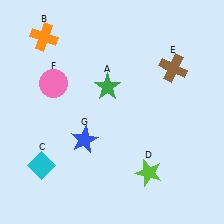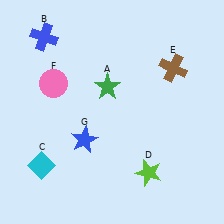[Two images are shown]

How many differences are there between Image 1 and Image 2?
There is 1 difference between the two images.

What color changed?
The cross (B) changed from orange in Image 1 to blue in Image 2.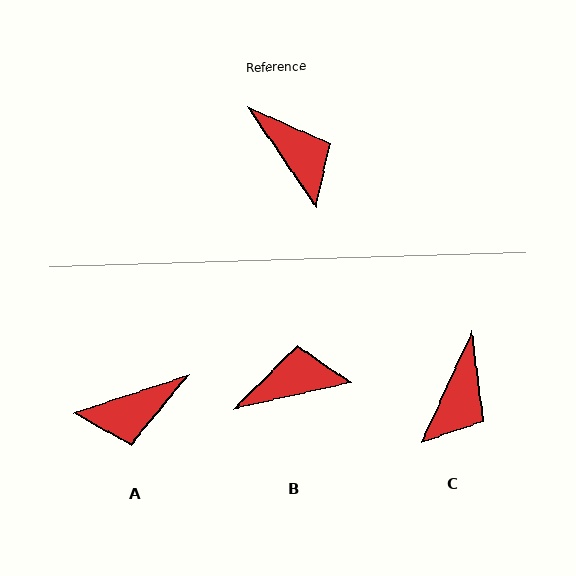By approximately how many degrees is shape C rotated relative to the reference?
Approximately 59 degrees clockwise.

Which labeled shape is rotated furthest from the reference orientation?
A, about 106 degrees away.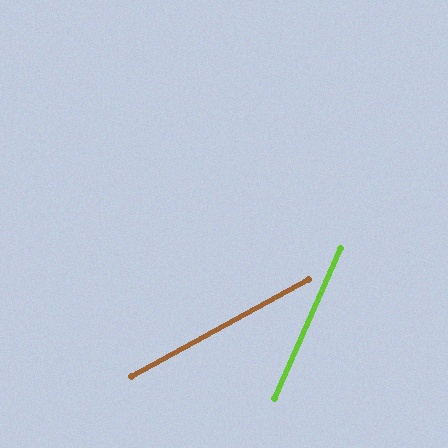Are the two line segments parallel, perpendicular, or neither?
Neither parallel nor perpendicular — they differ by about 38°.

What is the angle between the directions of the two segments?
Approximately 38 degrees.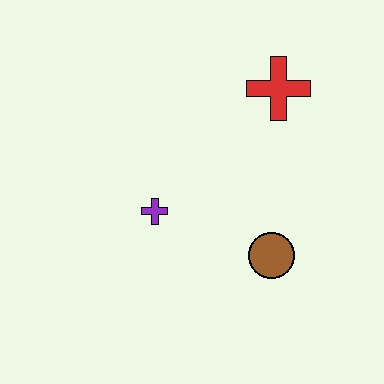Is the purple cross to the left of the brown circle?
Yes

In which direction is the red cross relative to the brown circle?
The red cross is above the brown circle.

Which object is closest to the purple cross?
The brown circle is closest to the purple cross.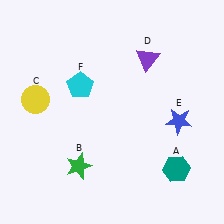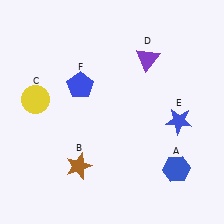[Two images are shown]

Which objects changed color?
A changed from teal to blue. B changed from green to brown. F changed from cyan to blue.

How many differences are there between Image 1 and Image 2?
There are 3 differences between the two images.